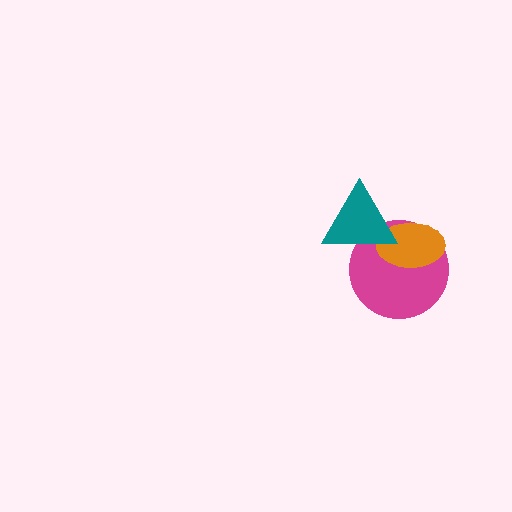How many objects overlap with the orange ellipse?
2 objects overlap with the orange ellipse.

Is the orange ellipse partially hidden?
Yes, it is partially covered by another shape.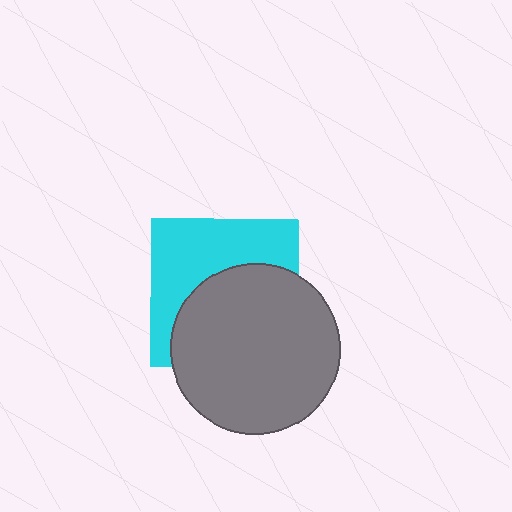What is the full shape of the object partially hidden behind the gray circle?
The partially hidden object is a cyan square.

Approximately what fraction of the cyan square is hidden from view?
Roughly 53% of the cyan square is hidden behind the gray circle.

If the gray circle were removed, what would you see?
You would see the complete cyan square.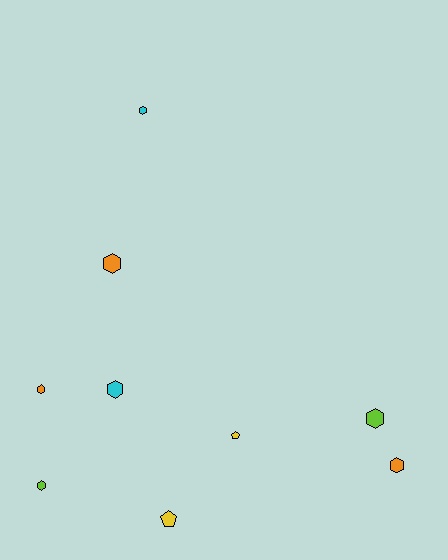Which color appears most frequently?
Orange, with 3 objects.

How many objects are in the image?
There are 9 objects.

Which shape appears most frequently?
Hexagon, with 7 objects.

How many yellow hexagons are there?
There are no yellow hexagons.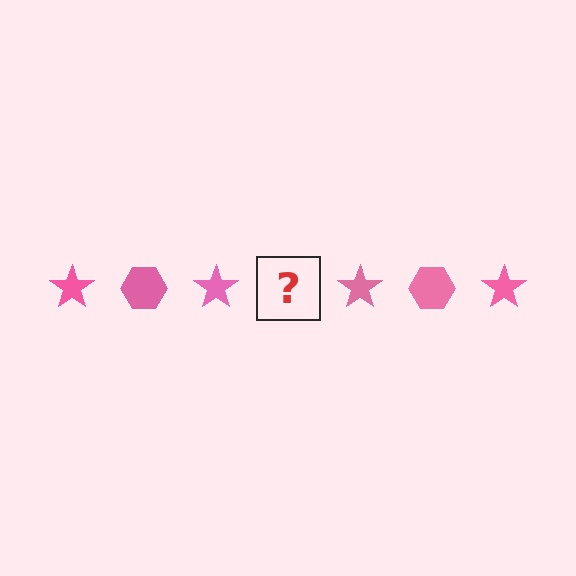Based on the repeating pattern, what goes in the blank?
The blank should be a pink hexagon.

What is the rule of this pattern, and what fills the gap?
The rule is that the pattern cycles through star, hexagon shapes in pink. The gap should be filled with a pink hexagon.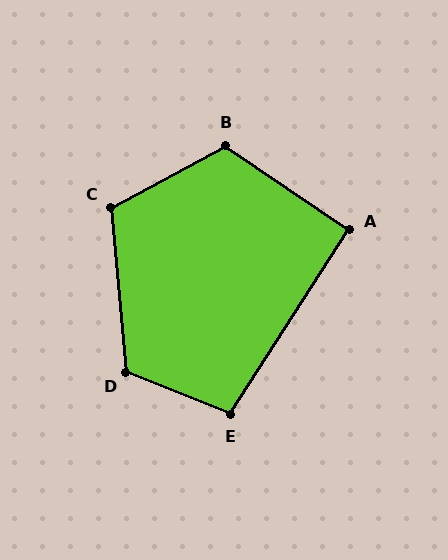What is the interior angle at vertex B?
Approximately 117 degrees (obtuse).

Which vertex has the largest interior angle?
D, at approximately 117 degrees.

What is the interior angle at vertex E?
Approximately 101 degrees (obtuse).